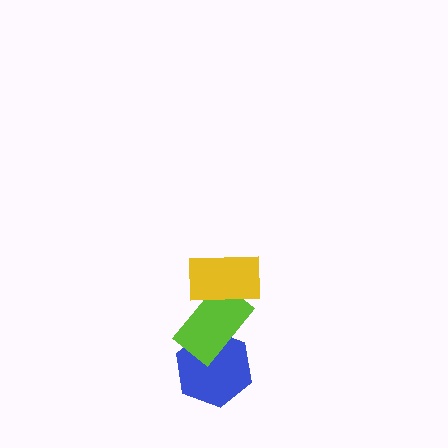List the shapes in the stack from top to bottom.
From top to bottom: the yellow rectangle, the lime rectangle, the blue hexagon.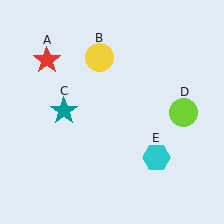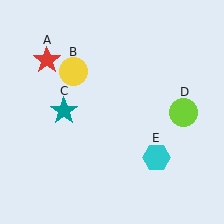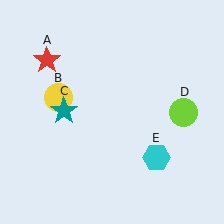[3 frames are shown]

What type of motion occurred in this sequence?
The yellow circle (object B) rotated counterclockwise around the center of the scene.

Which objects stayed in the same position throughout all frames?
Red star (object A) and teal star (object C) and lime circle (object D) and cyan hexagon (object E) remained stationary.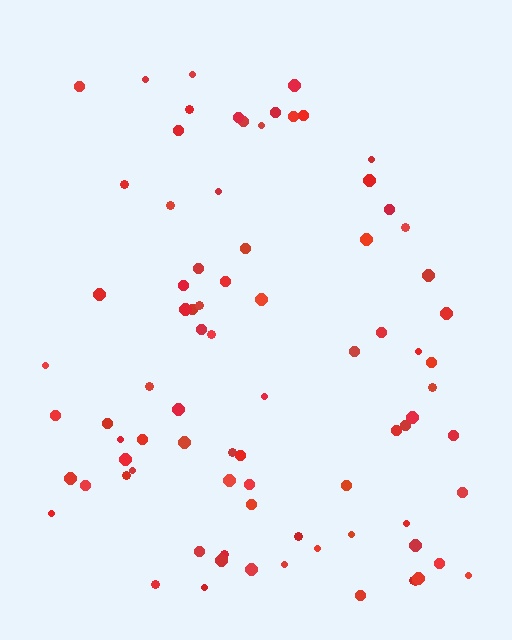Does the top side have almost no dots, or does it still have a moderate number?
Still a moderate number, just noticeably fewer than the bottom.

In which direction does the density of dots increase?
From top to bottom, with the bottom side densest.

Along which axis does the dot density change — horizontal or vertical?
Vertical.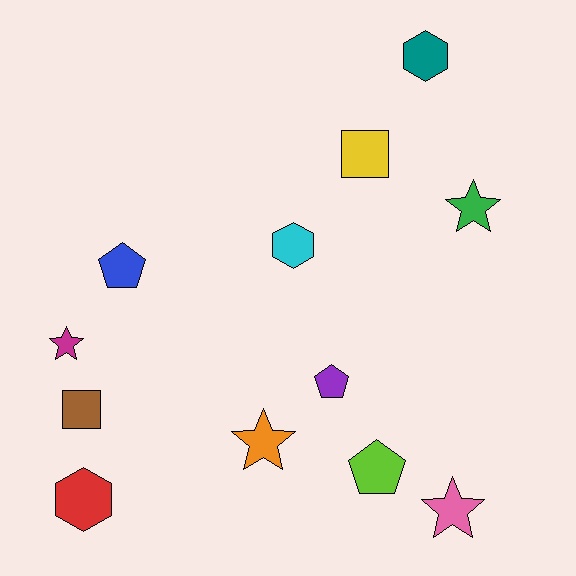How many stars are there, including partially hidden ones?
There are 4 stars.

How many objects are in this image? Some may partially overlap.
There are 12 objects.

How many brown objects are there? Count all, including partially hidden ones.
There is 1 brown object.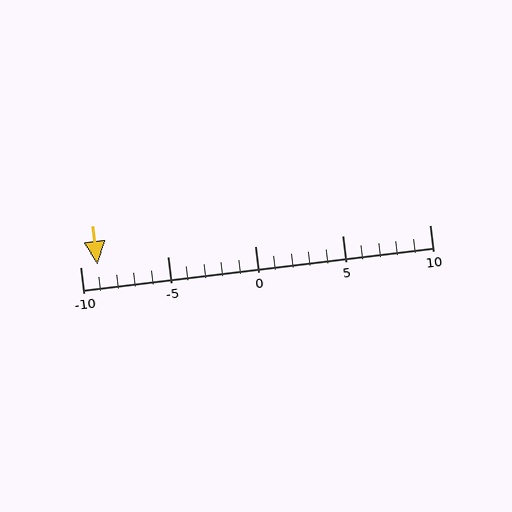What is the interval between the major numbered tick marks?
The major tick marks are spaced 5 units apart.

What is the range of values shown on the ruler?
The ruler shows values from -10 to 10.